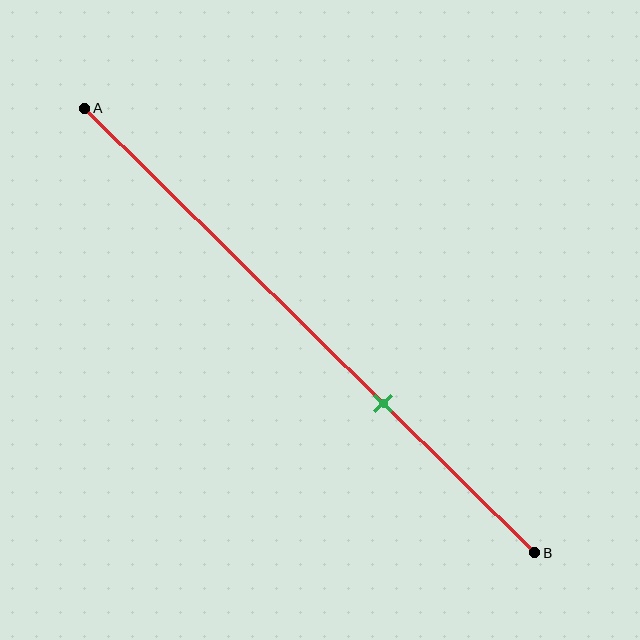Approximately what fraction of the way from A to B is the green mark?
The green mark is approximately 65% of the way from A to B.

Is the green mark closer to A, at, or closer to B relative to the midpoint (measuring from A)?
The green mark is closer to point B than the midpoint of segment AB.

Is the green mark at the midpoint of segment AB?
No, the mark is at about 65% from A, not at the 50% midpoint.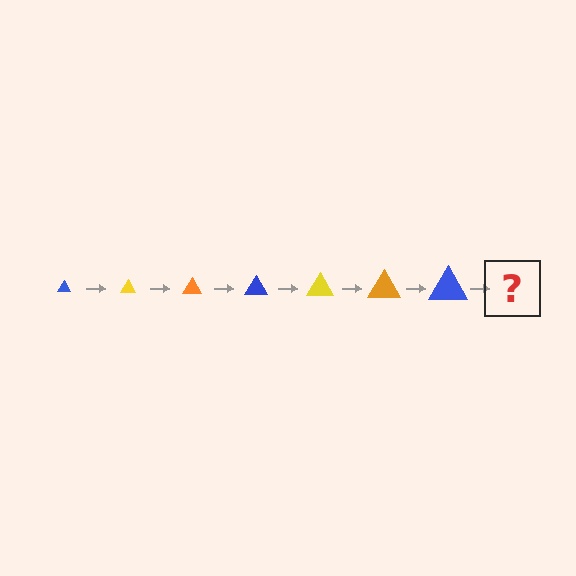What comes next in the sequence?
The next element should be a yellow triangle, larger than the previous one.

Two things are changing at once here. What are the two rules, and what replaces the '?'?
The two rules are that the triangle grows larger each step and the color cycles through blue, yellow, and orange. The '?' should be a yellow triangle, larger than the previous one.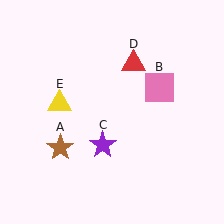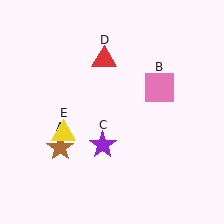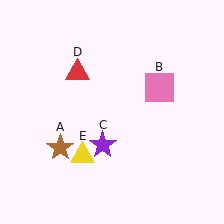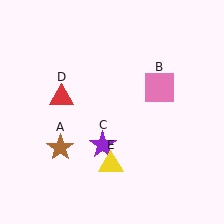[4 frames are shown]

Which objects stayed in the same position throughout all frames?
Brown star (object A) and pink square (object B) and purple star (object C) remained stationary.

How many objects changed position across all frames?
2 objects changed position: red triangle (object D), yellow triangle (object E).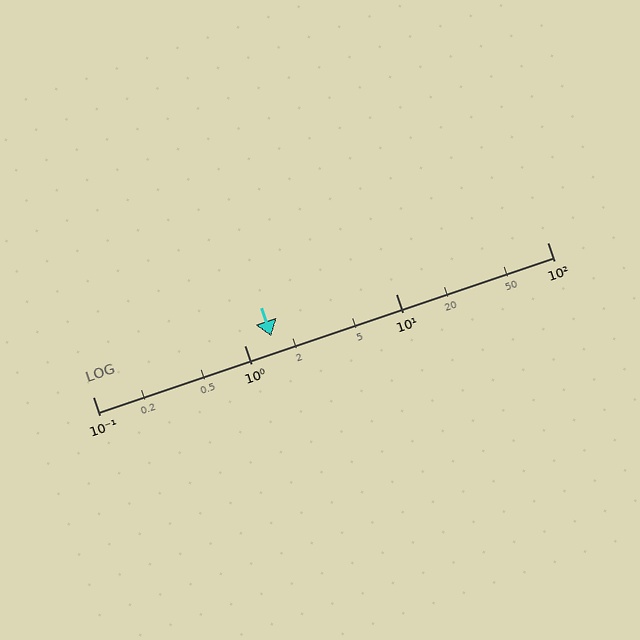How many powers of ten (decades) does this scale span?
The scale spans 3 decades, from 0.1 to 100.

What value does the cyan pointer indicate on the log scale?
The pointer indicates approximately 1.5.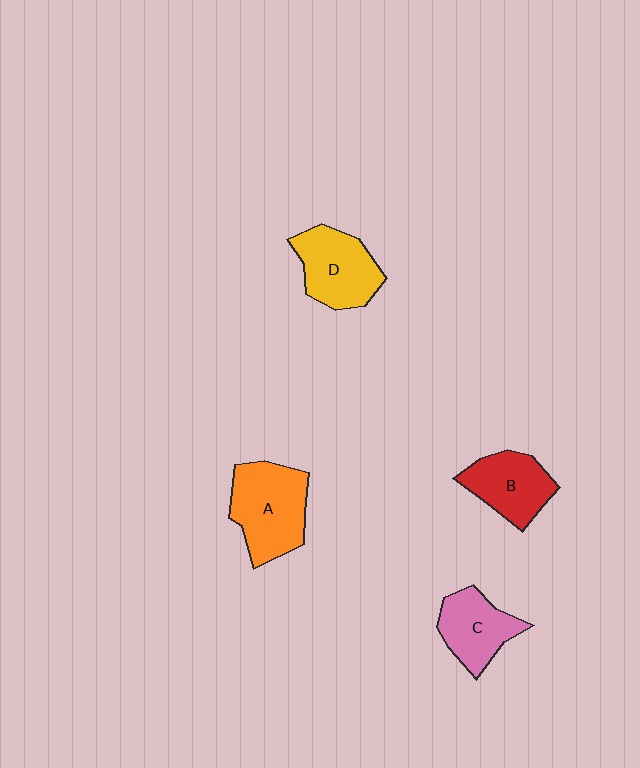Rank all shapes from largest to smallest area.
From largest to smallest: A (orange), D (yellow), B (red), C (pink).